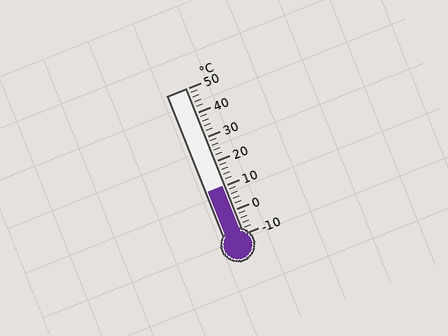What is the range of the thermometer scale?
The thermometer scale ranges from -10°C to 50°C.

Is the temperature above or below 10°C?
The temperature is at 10°C.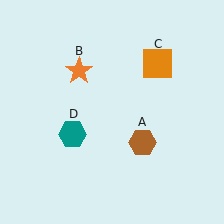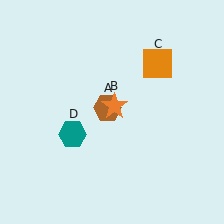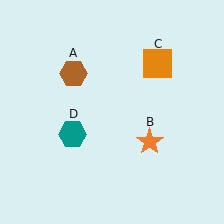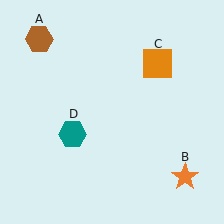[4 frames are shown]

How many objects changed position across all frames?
2 objects changed position: brown hexagon (object A), orange star (object B).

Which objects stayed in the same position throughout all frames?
Orange square (object C) and teal hexagon (object D) remained stationary.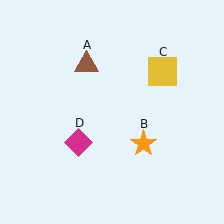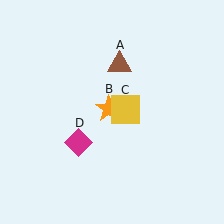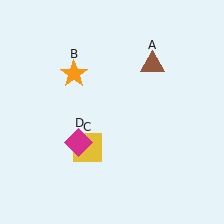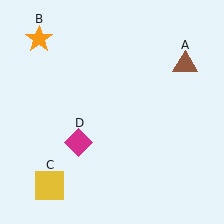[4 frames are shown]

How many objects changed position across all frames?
3 objects changed position: brown triangle (object A), orange star (object B), yellow square (object C).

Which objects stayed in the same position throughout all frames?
Magenta diamond (object D) remained stationary.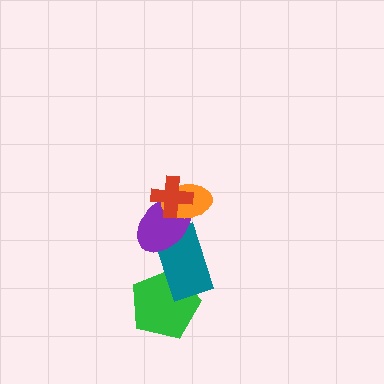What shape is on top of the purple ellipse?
The orange ellipse is on top of the purple ellipse.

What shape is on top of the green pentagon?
The teal rectangle is on top of the green pentagon.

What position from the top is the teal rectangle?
The teal rectangle is 4th from the top.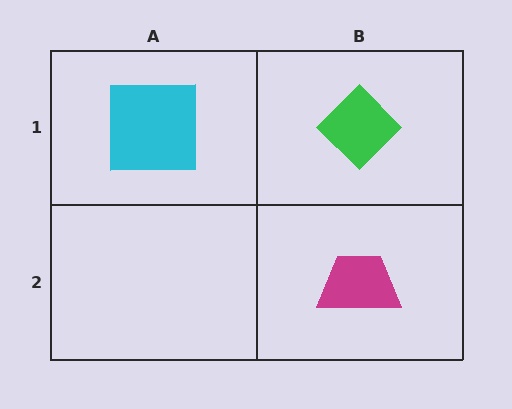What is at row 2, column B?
A magenta trapezoid.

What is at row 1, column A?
A cyan square.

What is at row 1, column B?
A green diamond.